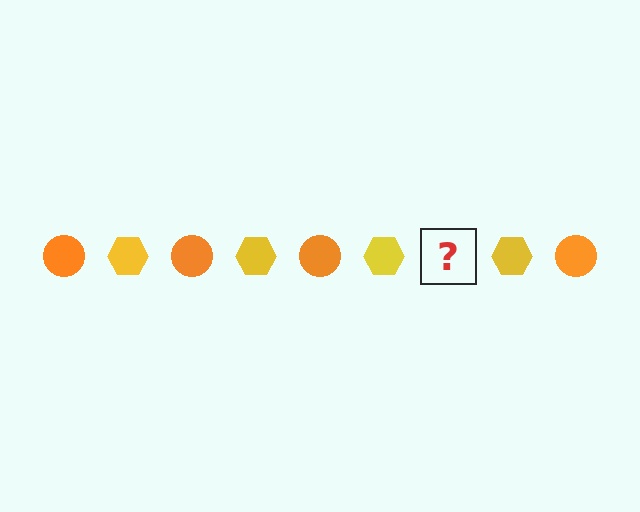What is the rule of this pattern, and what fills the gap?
The rule is that the pattern alternates between orange circle and yellow hexagon. The gap should be filled with an orange circle.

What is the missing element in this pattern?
The missing element is an orange circle.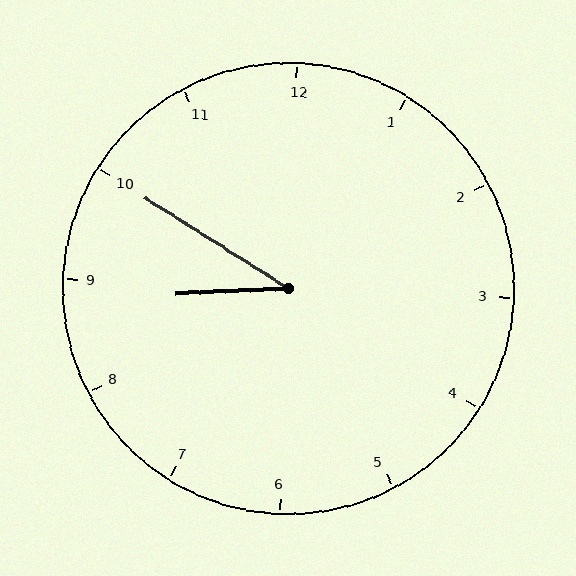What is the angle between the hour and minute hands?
Approximately 35 degrees.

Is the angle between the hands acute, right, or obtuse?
It is acute.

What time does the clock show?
8:50.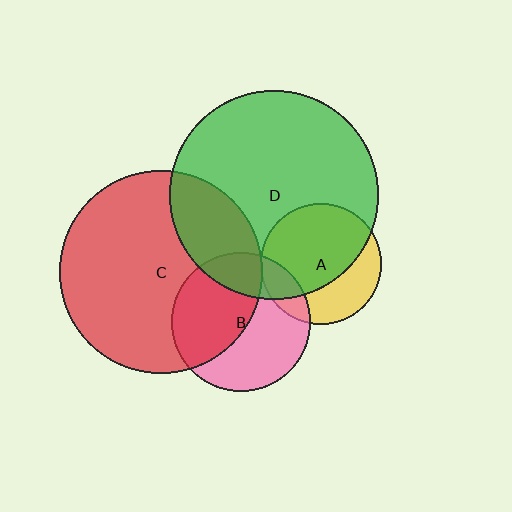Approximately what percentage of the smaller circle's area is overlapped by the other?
Approximately 15%.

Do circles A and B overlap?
Yes.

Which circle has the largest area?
Circle D (green).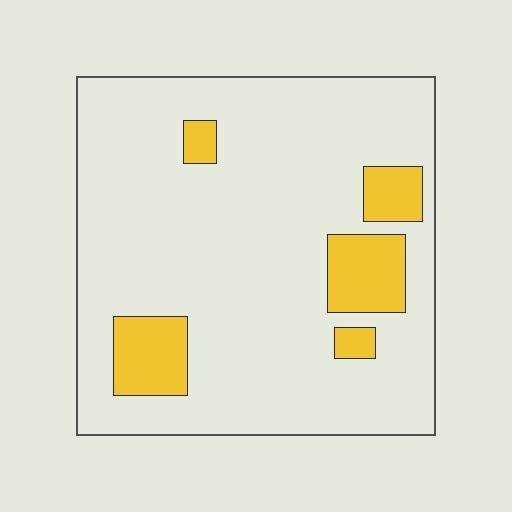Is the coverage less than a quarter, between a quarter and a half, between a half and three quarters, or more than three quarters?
Less than a quarter.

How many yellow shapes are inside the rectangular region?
5.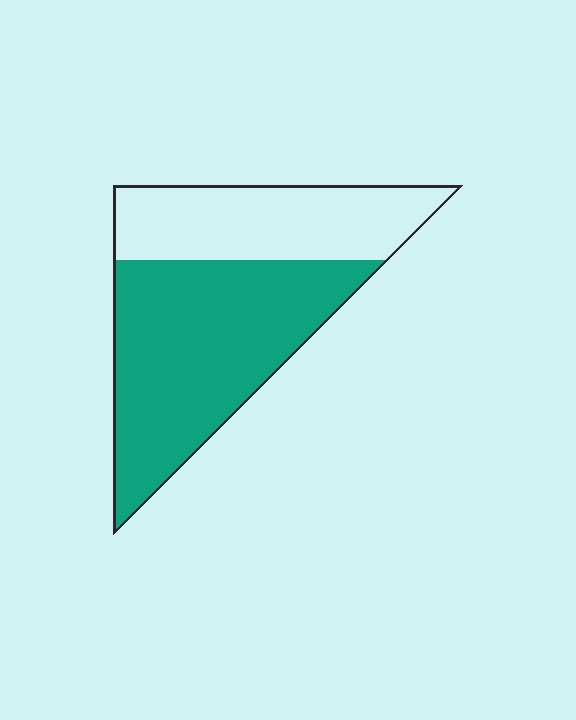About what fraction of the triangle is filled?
About five eighths (5/8).